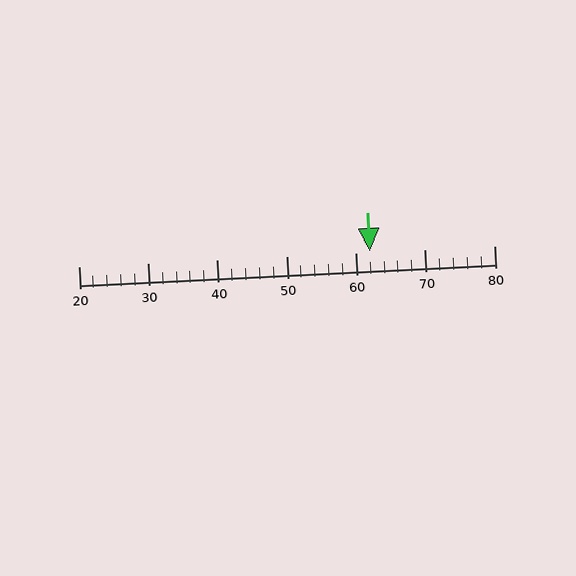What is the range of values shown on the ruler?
The ruler shows values from 20 to 80.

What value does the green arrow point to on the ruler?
The green arrow points to approximately 62.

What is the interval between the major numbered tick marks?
The major tick marks are spaced 10 units apart.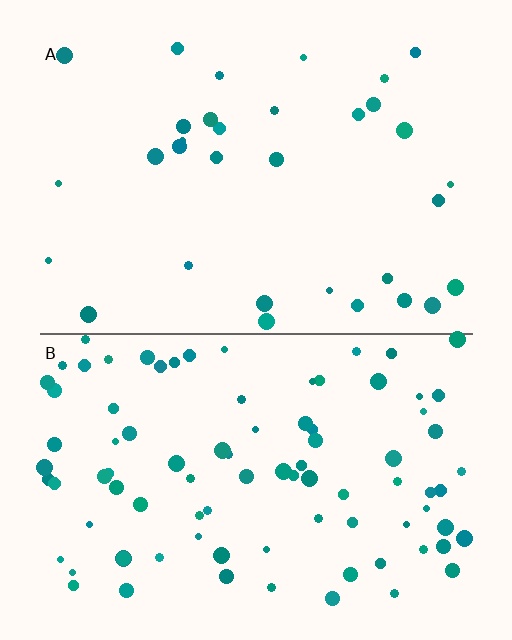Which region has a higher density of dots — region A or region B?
B (the bottom).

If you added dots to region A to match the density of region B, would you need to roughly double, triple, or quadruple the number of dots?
Approximately triple.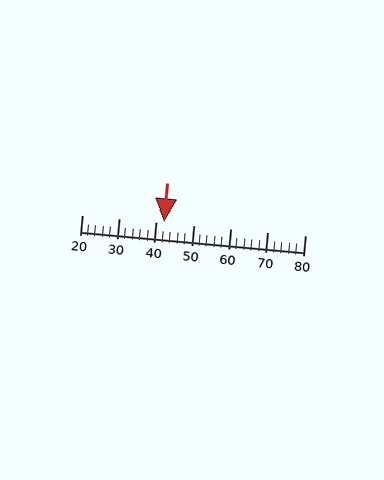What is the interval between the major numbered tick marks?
The major tick marks are spaced 10 units apart.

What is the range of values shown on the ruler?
The ruler shows values from 20 to 80.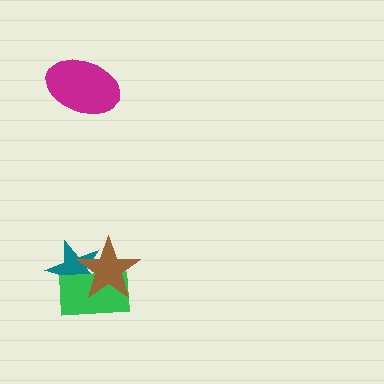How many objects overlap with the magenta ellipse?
0 objects overlap with the magenta ellipse.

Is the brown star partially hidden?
No, no other shape covers it.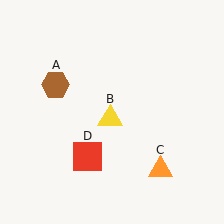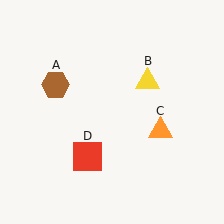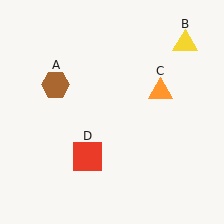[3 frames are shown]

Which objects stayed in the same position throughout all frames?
Brown hexagon (object A) and red square (object D) remained stationary.